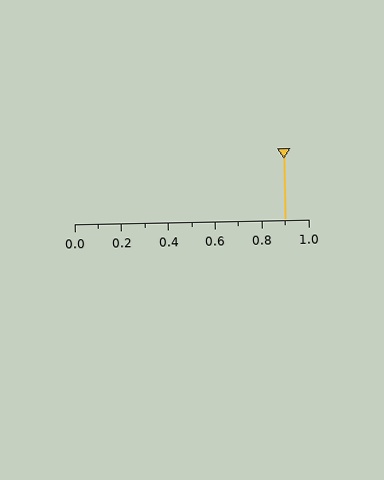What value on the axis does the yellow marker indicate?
The marker indicates approximately 0.9.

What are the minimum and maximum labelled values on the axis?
The axis runs from 0.0 to 1.0.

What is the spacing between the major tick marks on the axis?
The major ticks are spaced 0.2 apart.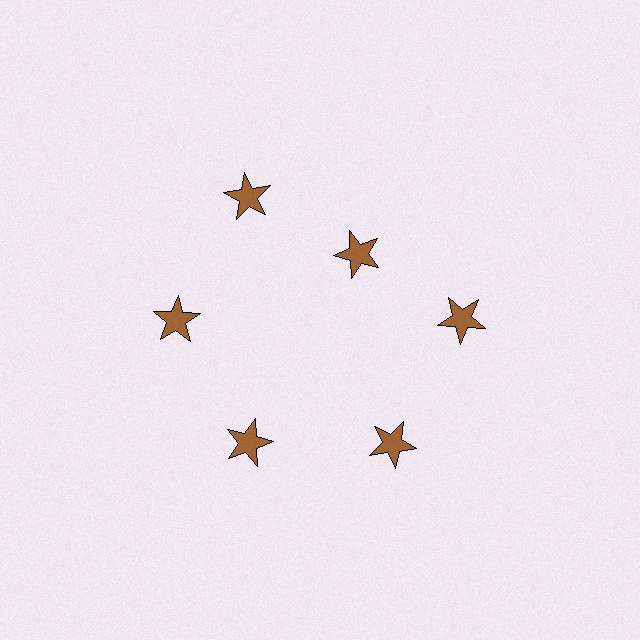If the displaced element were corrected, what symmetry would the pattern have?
It would have 6-fold rotational symmetry — the pattern would map onto itself every 60 degrees.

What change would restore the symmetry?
The symmetry would be restored by moving it outward, back onto the ring so that all 6 stars sit at equal angles and equal distance from the center.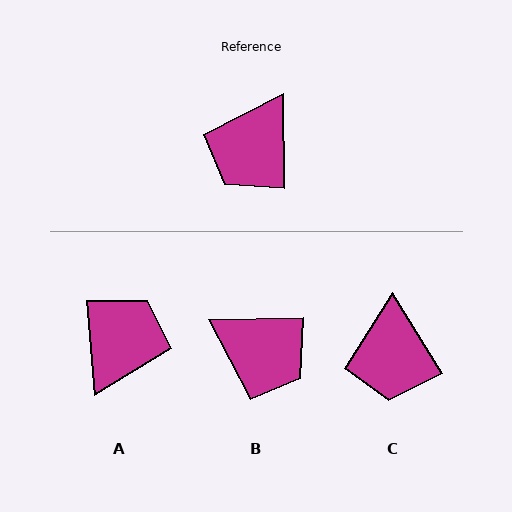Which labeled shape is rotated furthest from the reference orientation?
A, about 176 degrees away.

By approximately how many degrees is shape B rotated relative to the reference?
Approximately 91 degrees counter-clockwise.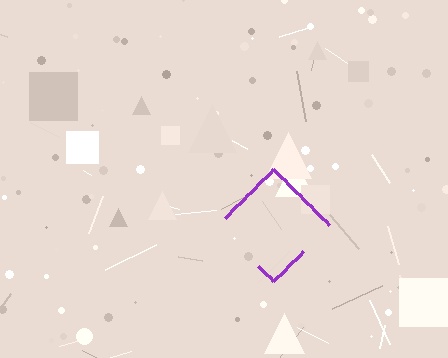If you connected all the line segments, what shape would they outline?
They would outline a diamond.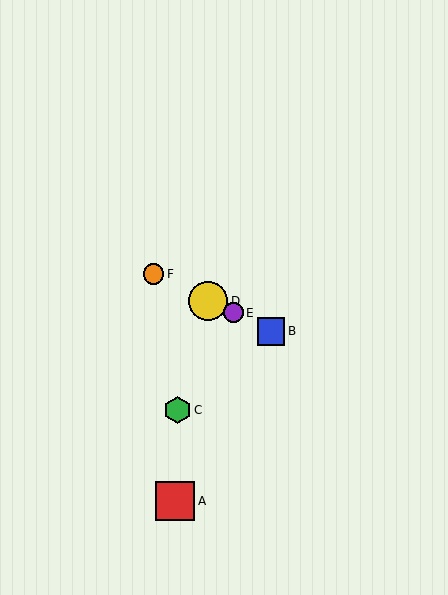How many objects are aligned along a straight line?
4 objects (B, D, E, F) are aligned along a straight line.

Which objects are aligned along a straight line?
Objects B, D, E, F are aligned along a straight line.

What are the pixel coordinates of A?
Object A is at (175, 501).